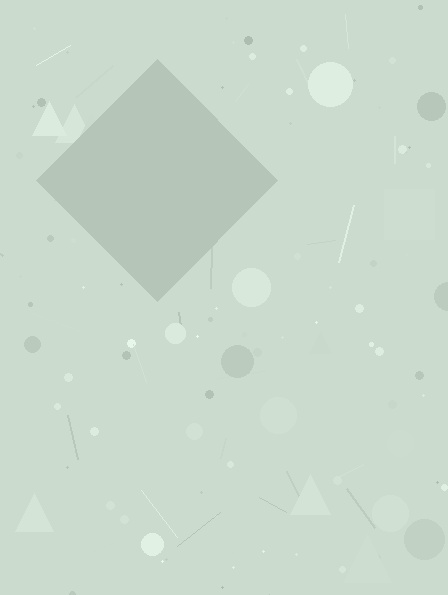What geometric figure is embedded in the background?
A diamond is embedded in the background.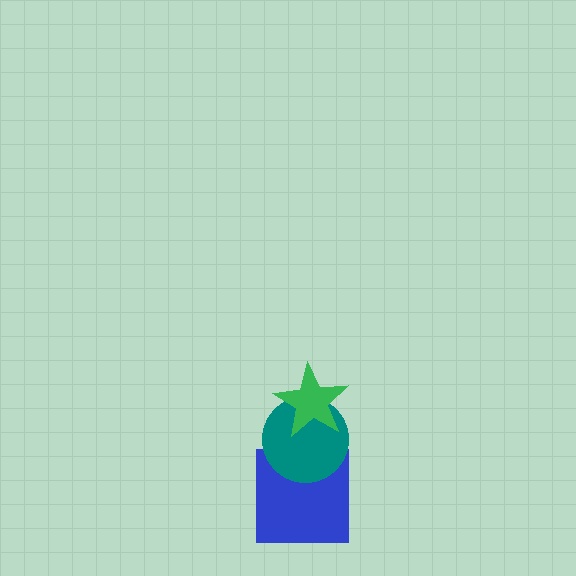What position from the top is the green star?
The green star is 1st from the top.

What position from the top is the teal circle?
The teal circle is 2nd from the top.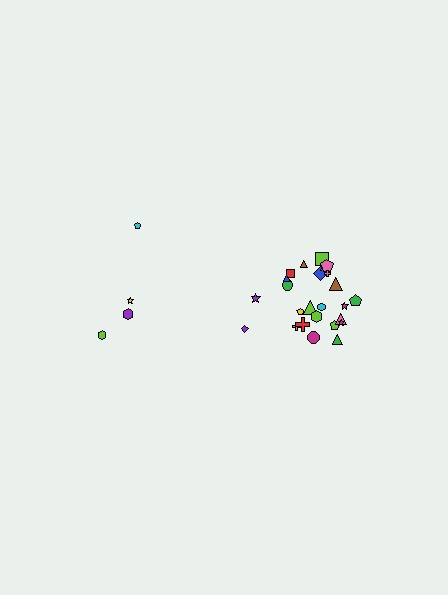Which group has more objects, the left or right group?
The right group.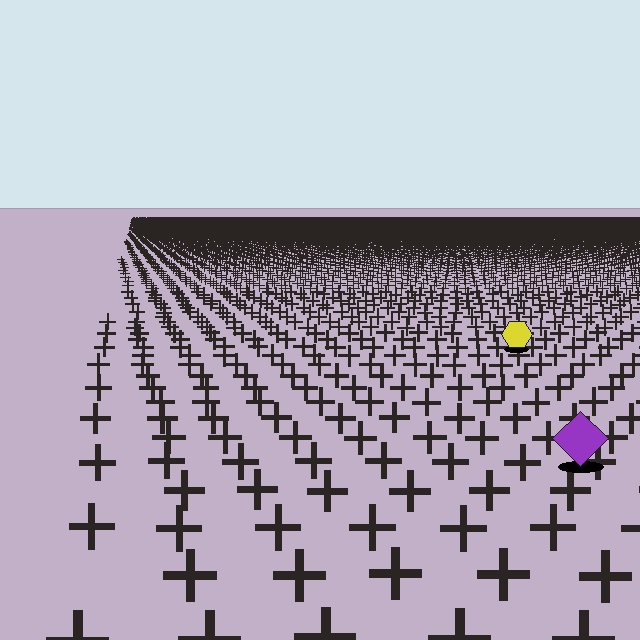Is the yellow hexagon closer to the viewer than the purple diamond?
No. The purple diamond is closer — you can tell from the texture gradient: the ground texture is coarser near it.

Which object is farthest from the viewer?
The yellow hexagon is farthest from the viewer. It appears smaller and the ground texture around it is denser.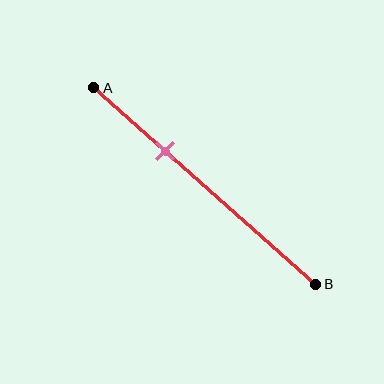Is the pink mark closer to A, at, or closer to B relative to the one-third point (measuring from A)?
The pink mark is approximately at the one-third point of segment AB.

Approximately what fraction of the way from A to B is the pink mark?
The pink mark is approximately 30% of the way from A to B.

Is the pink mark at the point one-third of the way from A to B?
Yes, the mark is approximately at the one-third point.